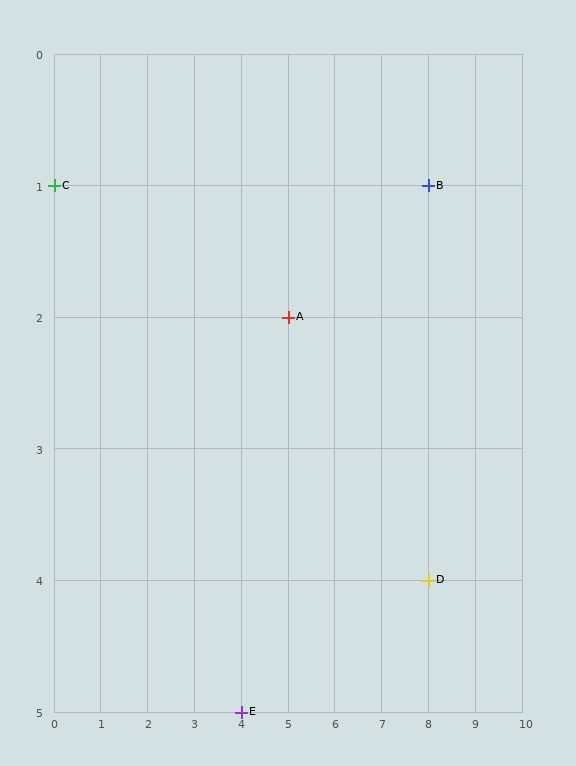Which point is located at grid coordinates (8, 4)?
Point D is at (8, 4).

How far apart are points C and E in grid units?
Points C and E are 4 columns and 4 rows apart (about 5.7 grid units diagonally).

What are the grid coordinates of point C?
Point C is at grid coordinates (0, 1).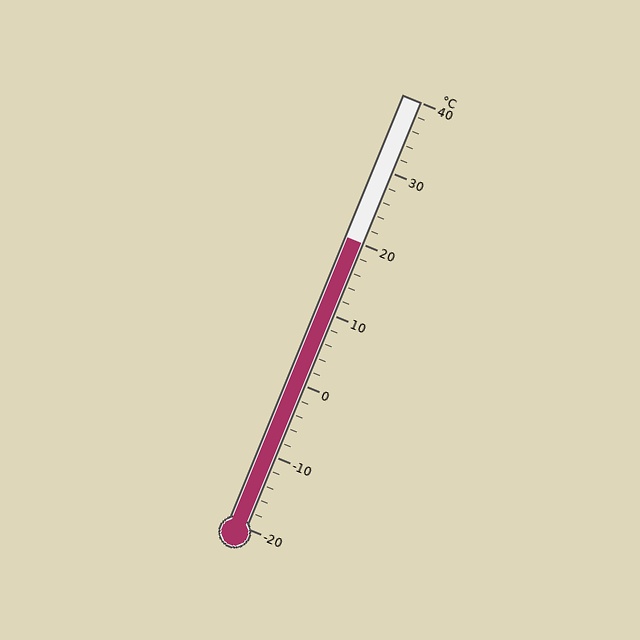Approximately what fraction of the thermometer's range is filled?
The thermometer is filled to approximately 65% of its range.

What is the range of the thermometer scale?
The thermometer scale ranges from -20°C to 40°C.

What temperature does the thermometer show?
The thermometer shows approximately 20°C.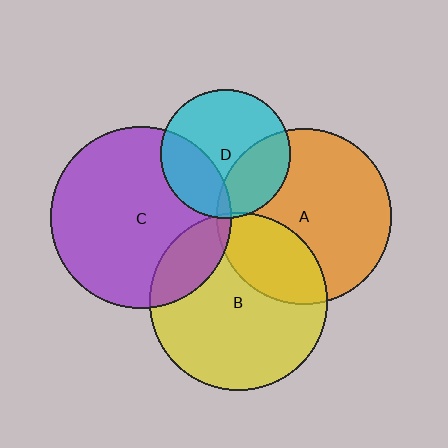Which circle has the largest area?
Circle C (purple).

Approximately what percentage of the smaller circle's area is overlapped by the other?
Approximately 30%.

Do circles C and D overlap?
Yes.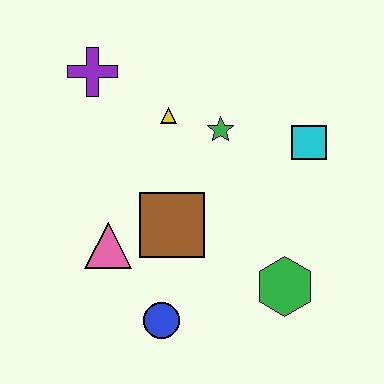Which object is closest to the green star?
The yellow triangle is closest to the green star.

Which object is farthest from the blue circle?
The purple cross is farthest from the blue circle.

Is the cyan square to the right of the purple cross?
Yes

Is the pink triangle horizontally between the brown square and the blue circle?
No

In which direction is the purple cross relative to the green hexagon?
The purple cross is above the green hexagon.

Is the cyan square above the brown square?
Yes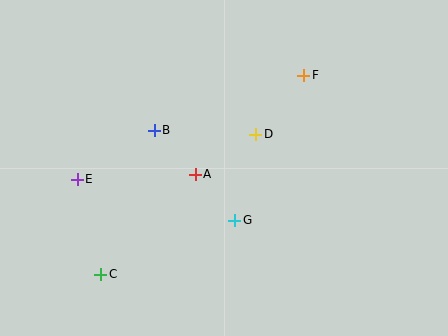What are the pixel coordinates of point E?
Point E is at (77, 179).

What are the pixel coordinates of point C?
Point C is at (101, 274).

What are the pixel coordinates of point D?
Point D is at (256, 134).